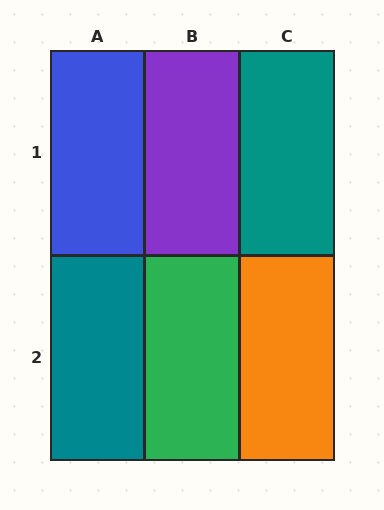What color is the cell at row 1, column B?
Purple.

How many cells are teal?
2 cells are teal.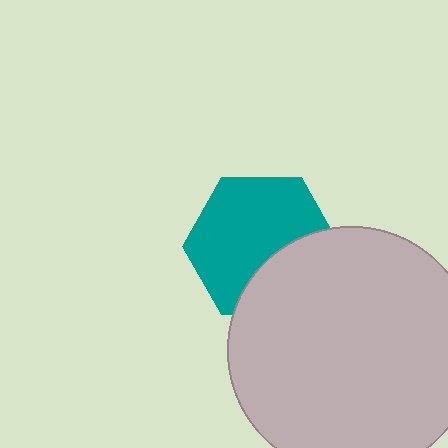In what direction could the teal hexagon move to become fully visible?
The teal hexagon could move up. That would shift it out from behind the light gray circle entirely.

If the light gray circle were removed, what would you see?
You would see the complete teal hexagon.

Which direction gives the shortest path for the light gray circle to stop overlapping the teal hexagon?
Moving down gives the shortest separation.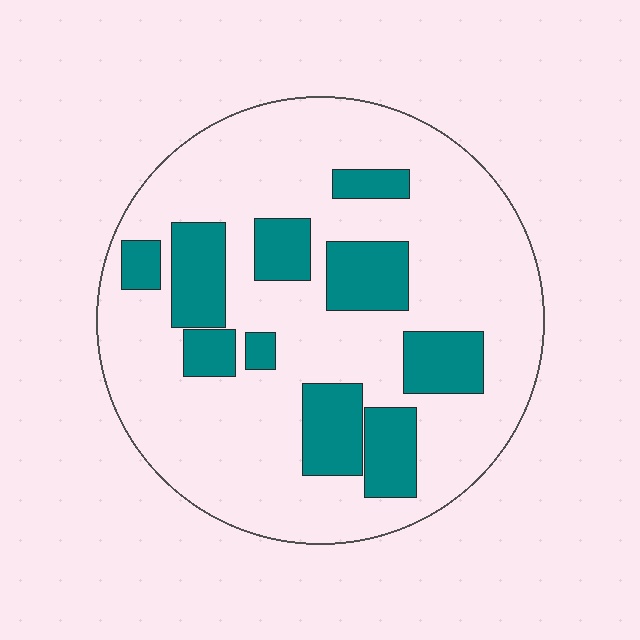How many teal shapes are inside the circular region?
10.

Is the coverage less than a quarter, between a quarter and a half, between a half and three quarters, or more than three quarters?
Less than a quarter.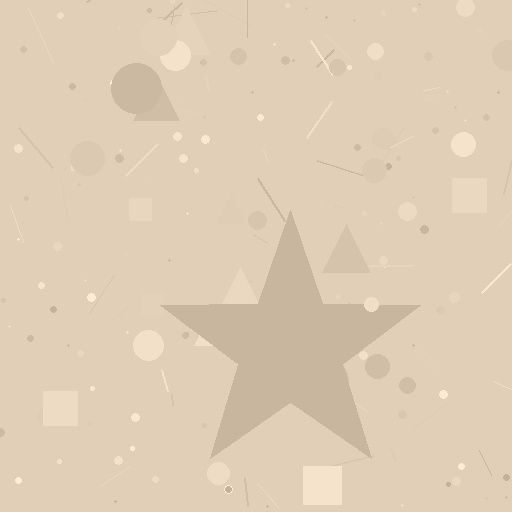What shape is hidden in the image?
A star is hidden in the image.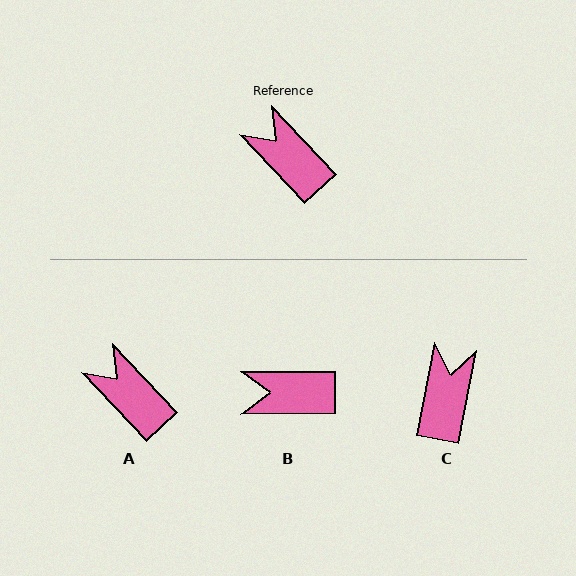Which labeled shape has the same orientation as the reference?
A.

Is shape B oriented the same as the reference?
No, it is off by about 47 degrees.